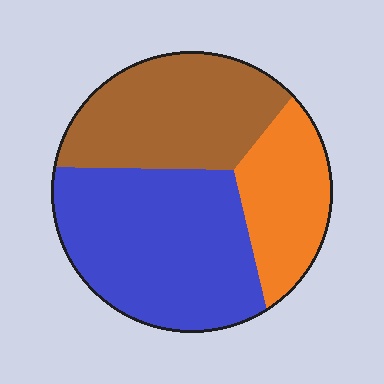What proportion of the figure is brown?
Brown takes up about one third (1/3) of the figure.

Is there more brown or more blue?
Blue.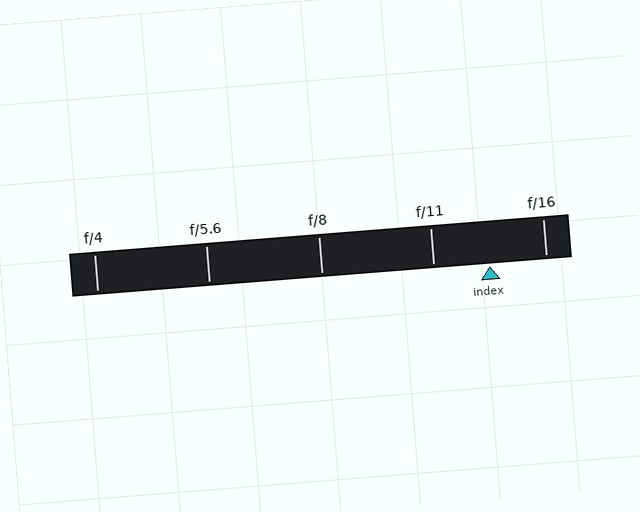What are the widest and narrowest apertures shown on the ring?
The widest aperture shown is f/4 and the narrowest is f/16.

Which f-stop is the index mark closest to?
The index mark is closest to f/11.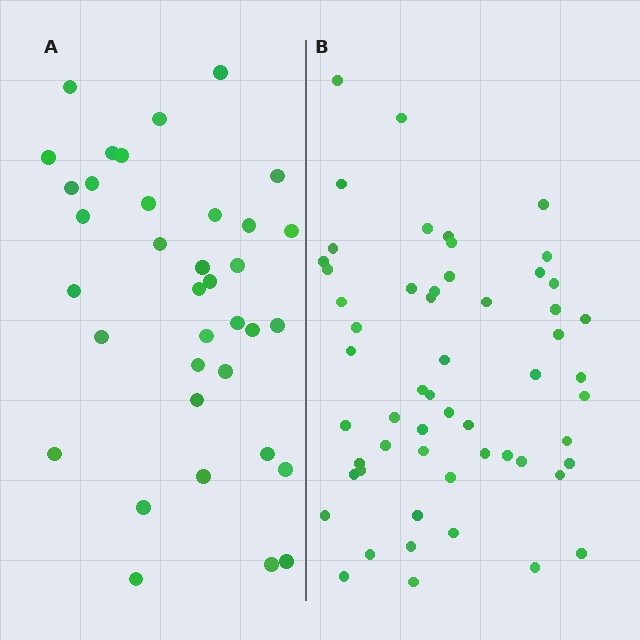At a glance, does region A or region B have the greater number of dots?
Region B (the right region) has more dots.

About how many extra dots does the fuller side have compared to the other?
Region B has approximately 20 more dots than region A.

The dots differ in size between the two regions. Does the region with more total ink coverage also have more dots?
No. Region A has more total ink coverage because its dots are larger, but region B actually contains more individual dots. Total area can be misleading — the number of items is what matters here.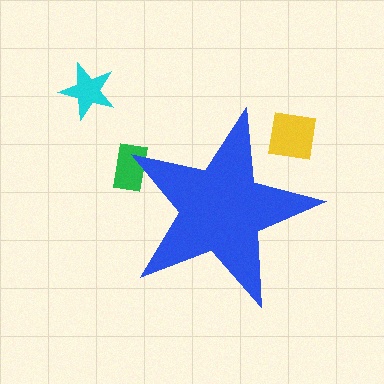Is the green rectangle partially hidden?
Yes, the green rectangle is partially hidden behind the blue star.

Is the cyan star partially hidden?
No, the cyan star is fully visible.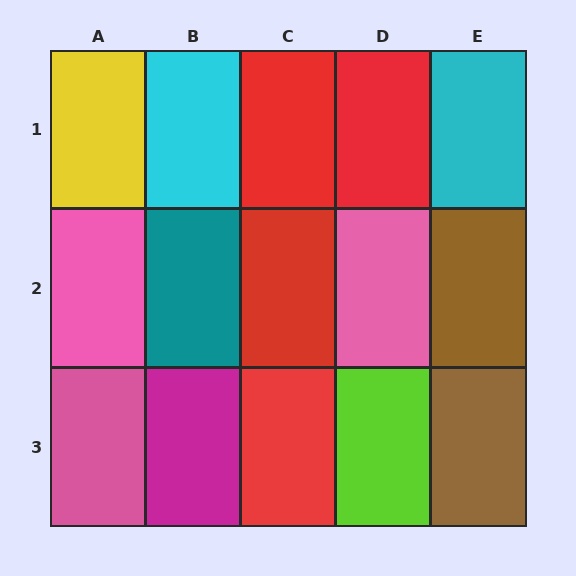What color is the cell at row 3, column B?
Magenta.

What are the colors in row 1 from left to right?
Yellow, cyan, red, red, cyan.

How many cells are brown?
2 cells are brown.